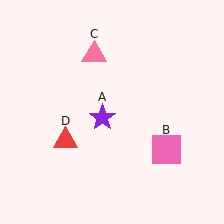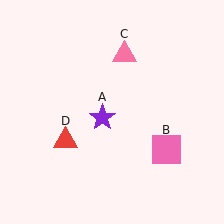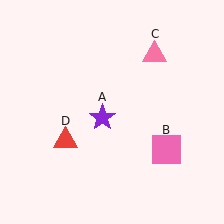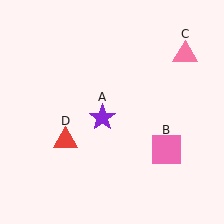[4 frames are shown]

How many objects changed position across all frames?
1 object changed position: pink triangle (object C).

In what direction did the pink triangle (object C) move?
The pink triangle (object C) moved right.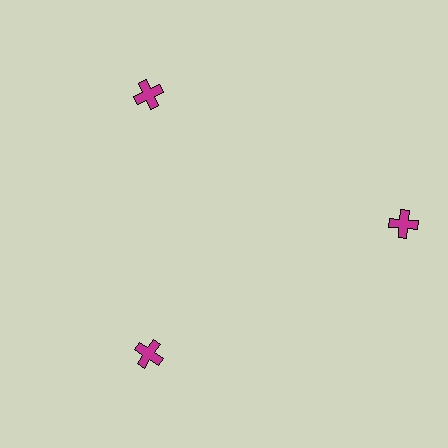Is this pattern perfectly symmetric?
No. The 3 magenta crosses are arranged in a ring, but one element near the 3 o'clock position is pushed outward from the center, breaking the 3-fold rotational symmetry.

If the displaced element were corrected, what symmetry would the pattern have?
It would have 3-fold rotational symmetry — the pattern would map onto itself every 120 degrees.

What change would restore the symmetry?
The symmetry would be restored by moving it inward, back onto the ring so that all 3 crosses sit at equal angles and equal distance from the center.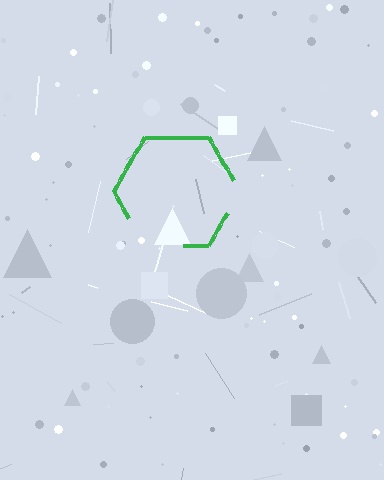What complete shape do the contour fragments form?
The contour fragments form a hexagon.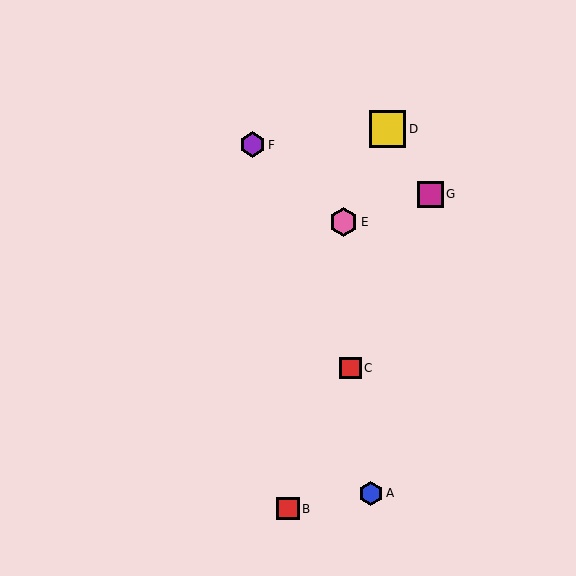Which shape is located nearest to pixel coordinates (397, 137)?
The yellow square (labeled D) at (387, 129) is nearest to that location.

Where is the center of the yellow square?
The center of the yellow square is at (387, 129).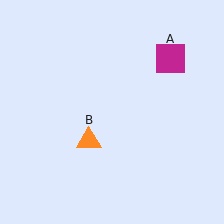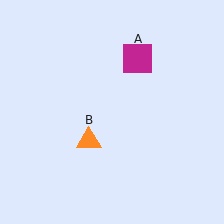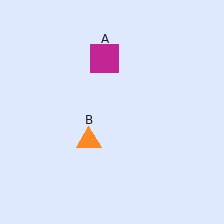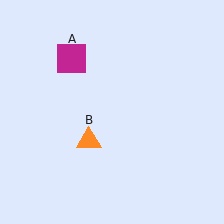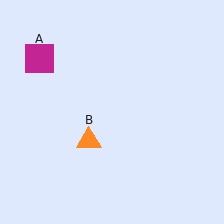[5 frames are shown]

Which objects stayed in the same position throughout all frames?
Orange triangle (object B) remained stationary.